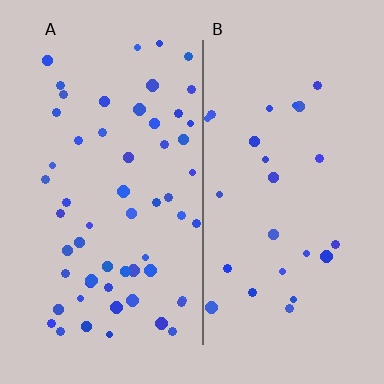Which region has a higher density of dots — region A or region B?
A (the left).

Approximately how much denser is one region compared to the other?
Approximately 2.2× — region A over region B.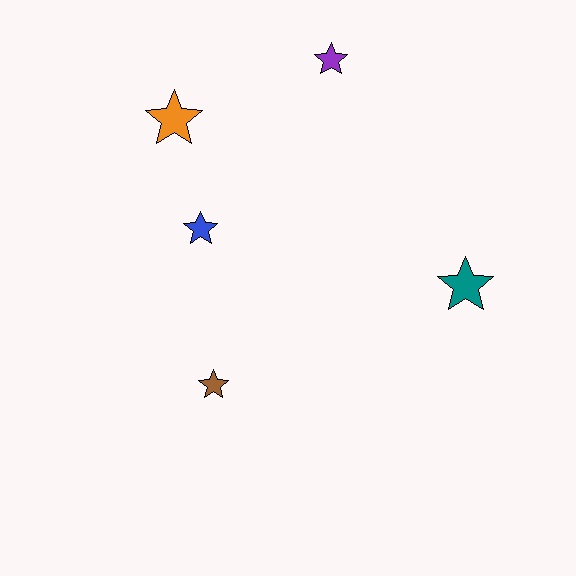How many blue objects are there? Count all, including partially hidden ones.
There is 1 blue object.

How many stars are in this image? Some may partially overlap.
There are 5 stars.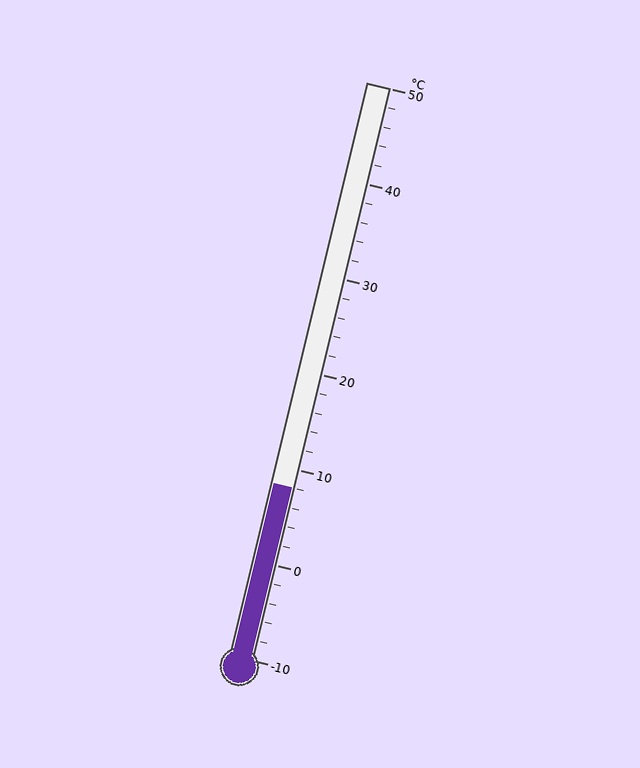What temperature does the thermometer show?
The thermometer shows approximately 8°C.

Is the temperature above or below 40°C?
The temperature is below 40°C.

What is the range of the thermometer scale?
The thermometer scale ranges from -10°C to 50°C.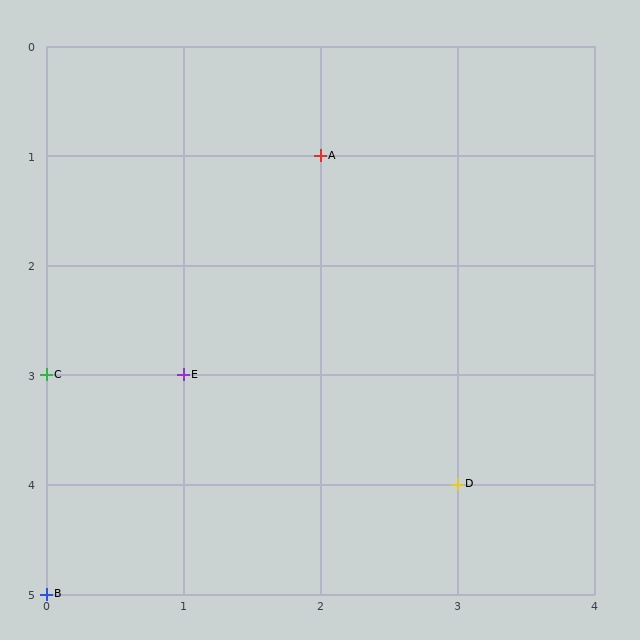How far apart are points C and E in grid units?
Points C and E are 1 column apart.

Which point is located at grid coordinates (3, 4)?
Point D is at (3, 4).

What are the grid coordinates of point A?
Point A is at grid coordinates (2, 1).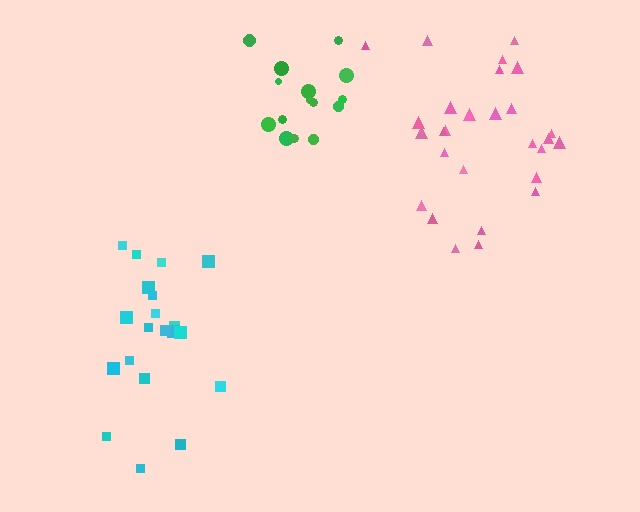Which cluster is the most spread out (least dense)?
Pink.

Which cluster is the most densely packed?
Green.